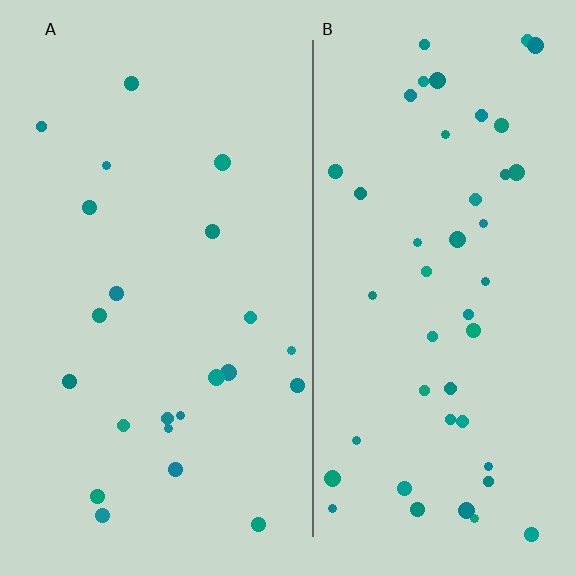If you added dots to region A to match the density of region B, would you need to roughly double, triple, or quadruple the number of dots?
Approximately double.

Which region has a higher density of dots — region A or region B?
B (the right).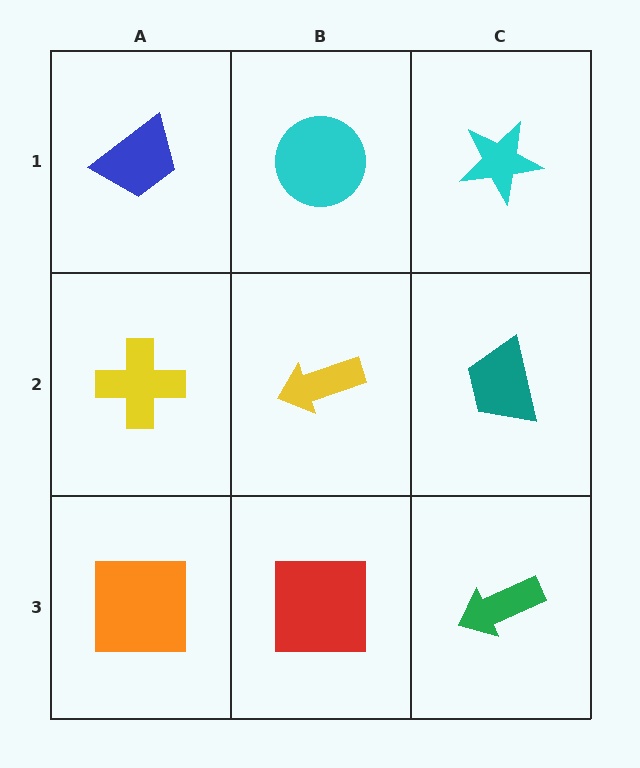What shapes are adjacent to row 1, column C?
A teal trapezoid (row 2, column C), a cyan circle (row 1, column B).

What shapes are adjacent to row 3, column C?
A teal trapezoid (row 2, column C), a red square (row 3, column B).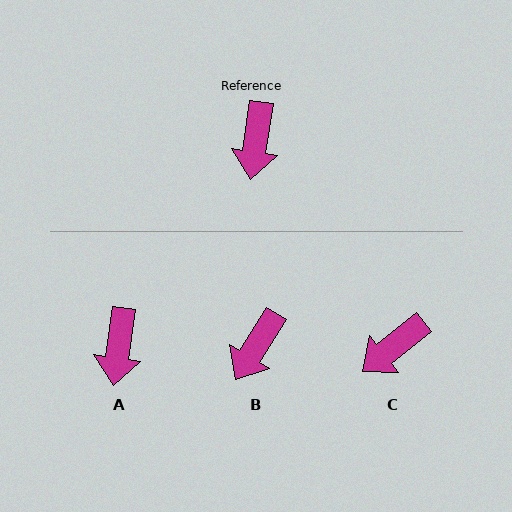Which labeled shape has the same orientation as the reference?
A.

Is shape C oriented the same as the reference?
No, it is off by about 43 degrees.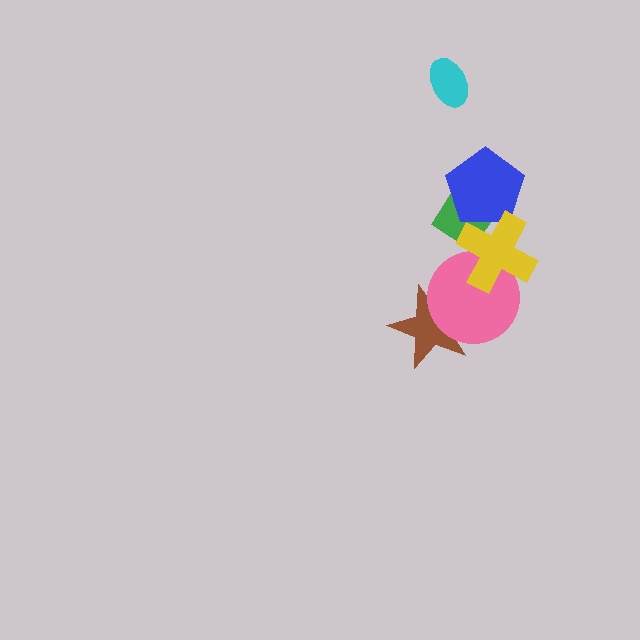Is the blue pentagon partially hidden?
Yes, it is partially covered by another shape.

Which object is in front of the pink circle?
The yellow cross is in front of the pink circle.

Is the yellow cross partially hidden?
No, no other shape covers it.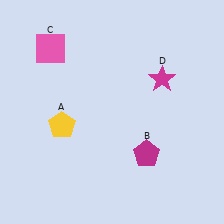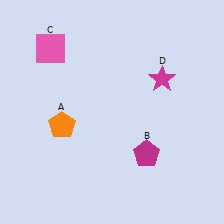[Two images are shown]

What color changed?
The pentagon (A) changed from yellow in Image 1 to orange in Image 2.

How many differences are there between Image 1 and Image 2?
There is 1 difference between the two images.